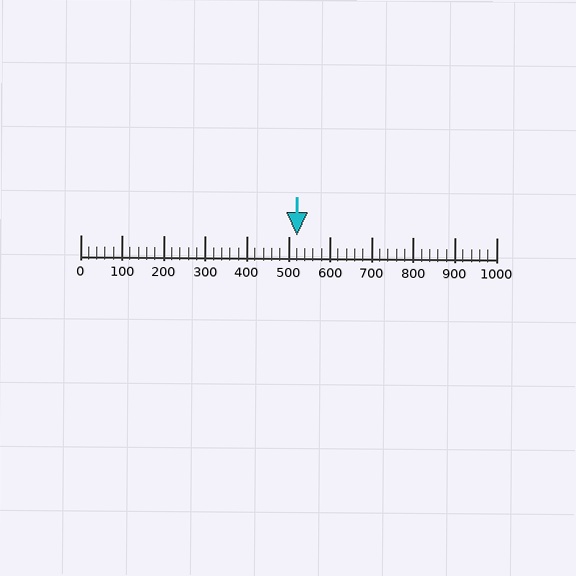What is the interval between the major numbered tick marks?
The major tick marks are spaced 100 units apart.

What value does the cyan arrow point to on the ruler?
The cyan arrow points to approximately 520.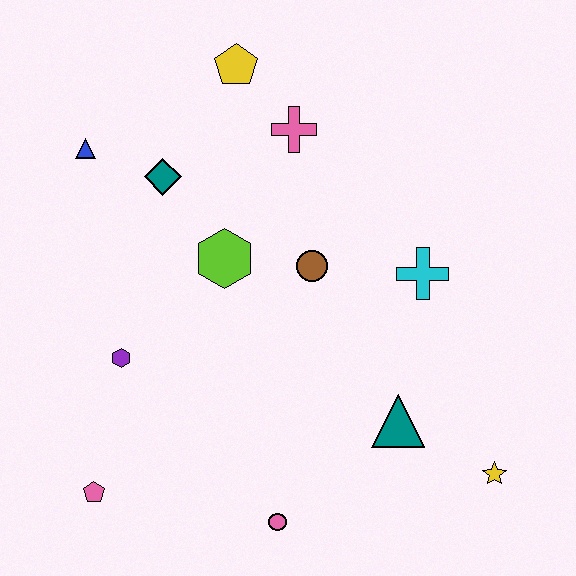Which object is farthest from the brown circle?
The pink pentagon is farthest from the brown circle.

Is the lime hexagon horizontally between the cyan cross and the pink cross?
No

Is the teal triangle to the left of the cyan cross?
Yes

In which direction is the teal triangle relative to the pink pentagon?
The teal triangle is to the right of the pink pentagon.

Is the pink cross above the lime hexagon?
Yes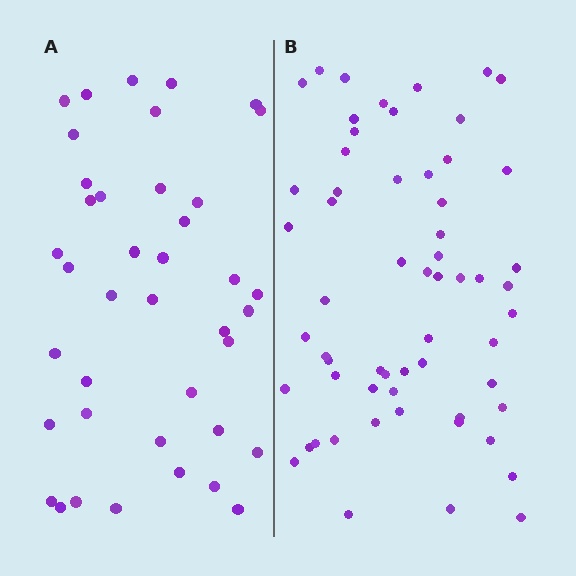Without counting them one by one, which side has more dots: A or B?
Region B (the right region) has more dots.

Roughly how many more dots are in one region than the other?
Region B has approximately 20 more dots than region A.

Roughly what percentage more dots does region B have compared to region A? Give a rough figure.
About 50% more.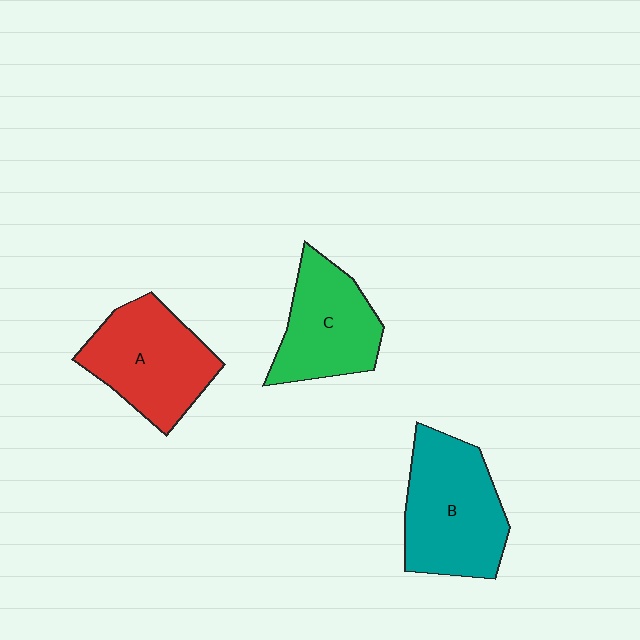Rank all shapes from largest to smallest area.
From largest to smallest: B (teal), A (red), C (green).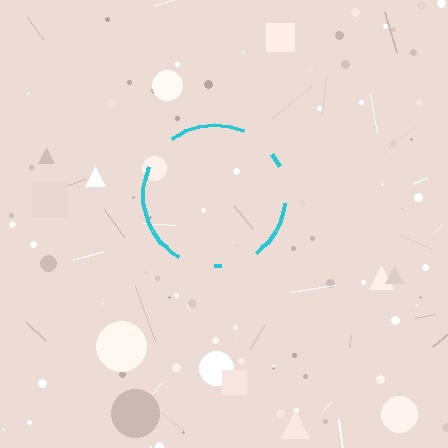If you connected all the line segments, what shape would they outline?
They would outline a circle.